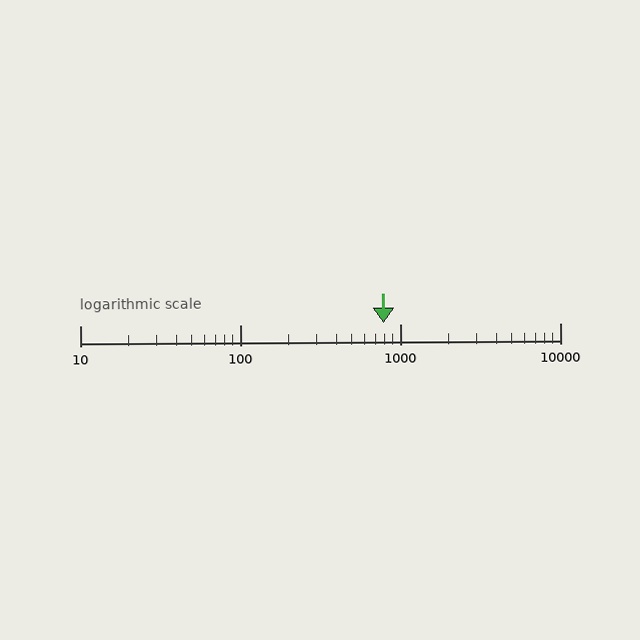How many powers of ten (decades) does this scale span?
The scale spans 3 decades, from 10 to 10000.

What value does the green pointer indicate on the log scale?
The pointer indicates approximately 790.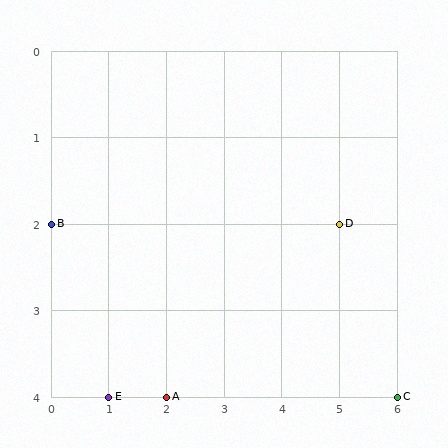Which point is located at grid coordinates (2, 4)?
Point A is at (2, 4).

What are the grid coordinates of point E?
Point E is at grid coordinates (1, 4).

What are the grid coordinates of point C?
Point C is at grid coordinates (6, 4).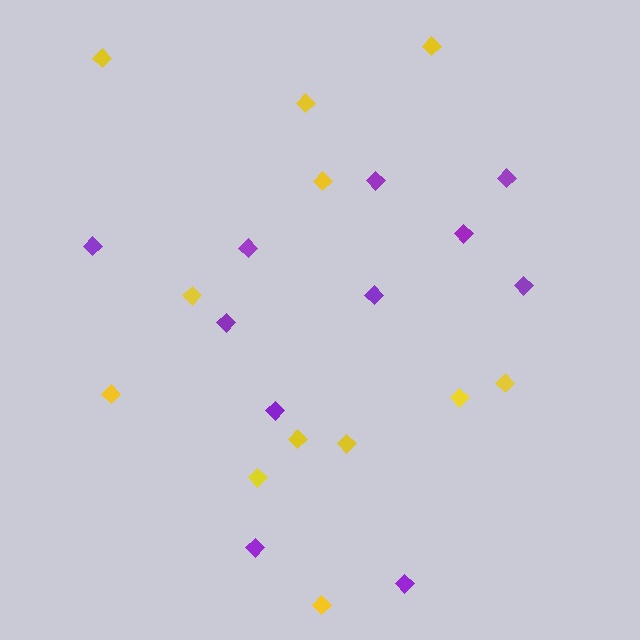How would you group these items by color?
There are 2 groups: one group of yellow diamonds (12) and one group of purple diamonds (11).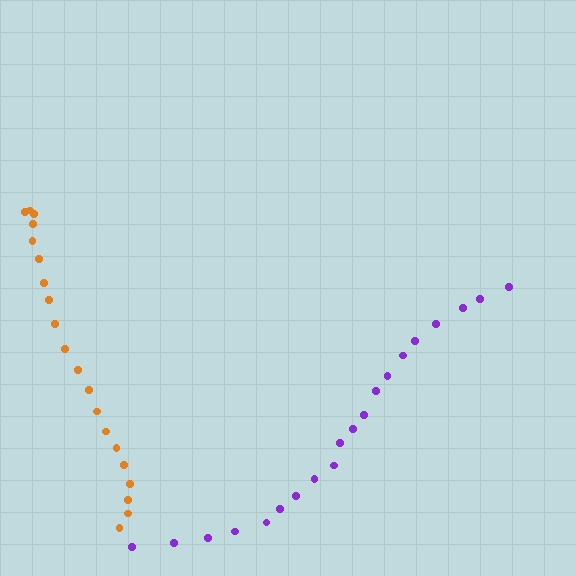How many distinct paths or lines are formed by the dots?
There are 2 distinct paths.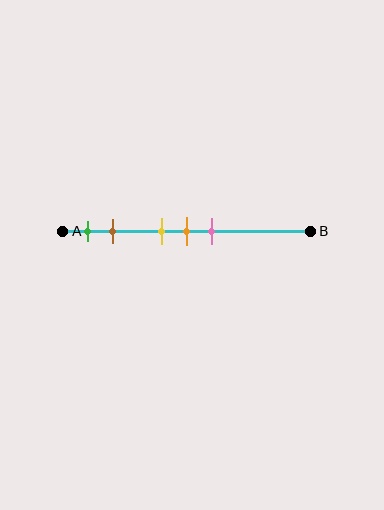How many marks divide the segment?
There are 5 marks dividing the segment.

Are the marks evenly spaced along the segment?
No, the marks are not evenly spaced.